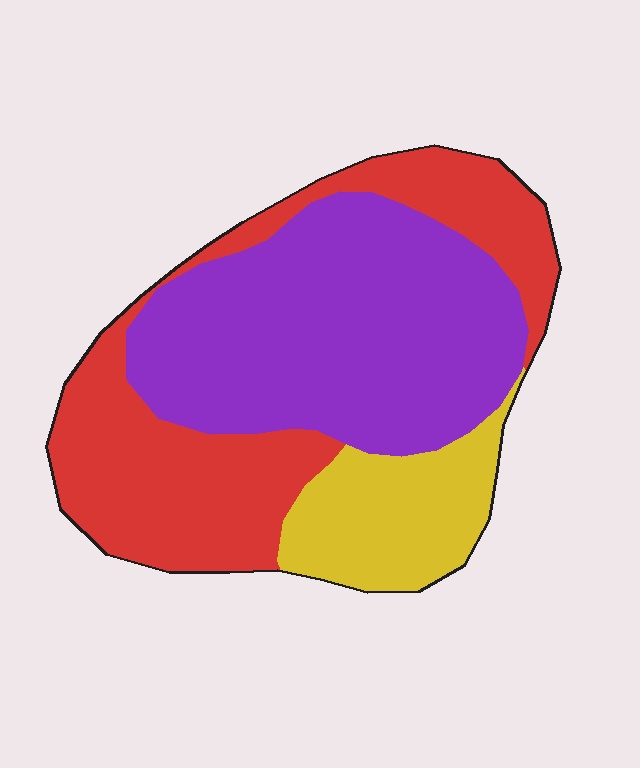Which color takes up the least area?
Yellow, at roughly 15%.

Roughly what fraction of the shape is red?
Red takes up about three eighths (3/8) of the shape.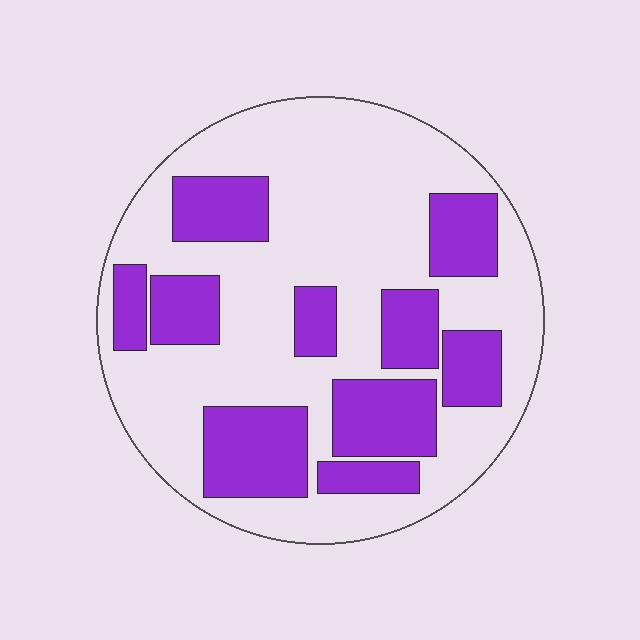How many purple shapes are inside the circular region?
10.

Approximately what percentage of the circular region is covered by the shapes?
Approximately 35%.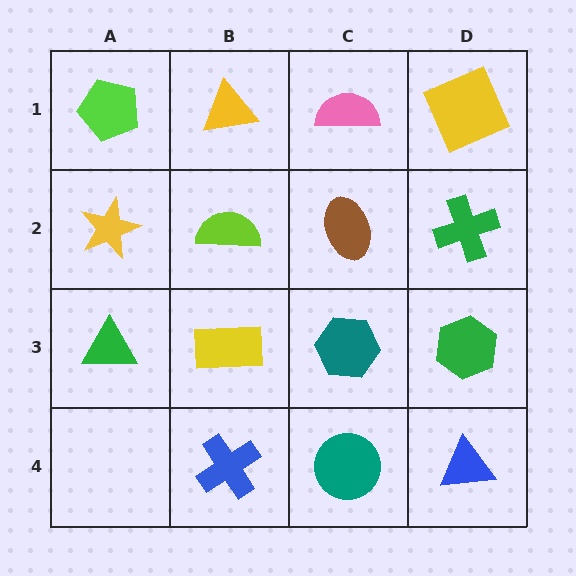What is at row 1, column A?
A lime pentagon.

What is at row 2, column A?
A yellow star.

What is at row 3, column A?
A green triangle.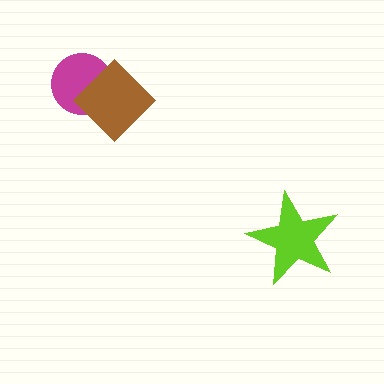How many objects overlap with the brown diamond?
1 object overlaps with the brown diamond.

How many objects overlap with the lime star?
0 objects overlap with the lime star.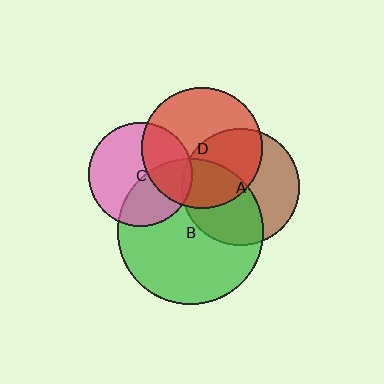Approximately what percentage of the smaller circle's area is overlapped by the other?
Approximately 40%.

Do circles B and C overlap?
Yes.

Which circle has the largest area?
Circle B (green).